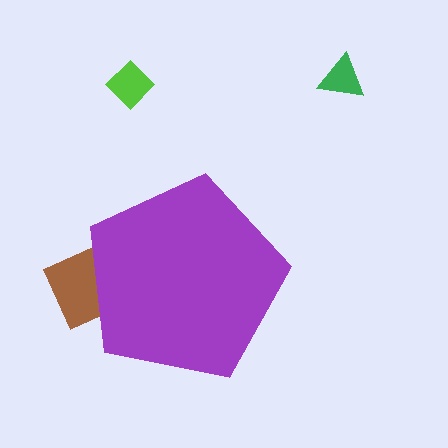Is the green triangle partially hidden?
No, the green triangle is fully visible.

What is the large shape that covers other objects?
A purple pentagon.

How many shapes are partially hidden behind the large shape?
1 shape is partially hidden.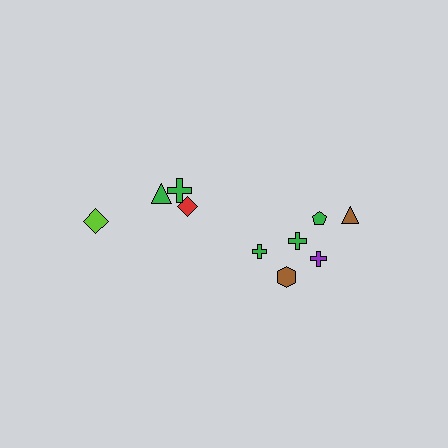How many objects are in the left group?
There are 4 objects.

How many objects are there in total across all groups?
There are 10 objects.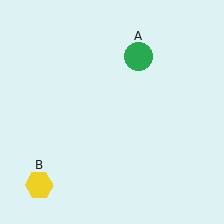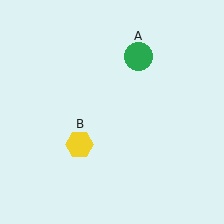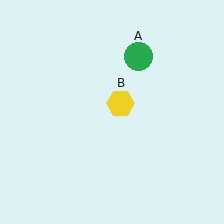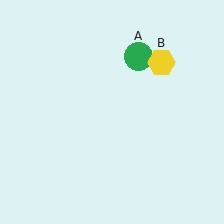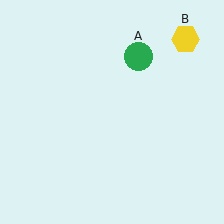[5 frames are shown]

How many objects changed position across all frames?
1 object changed position: yellow hexagon (object B).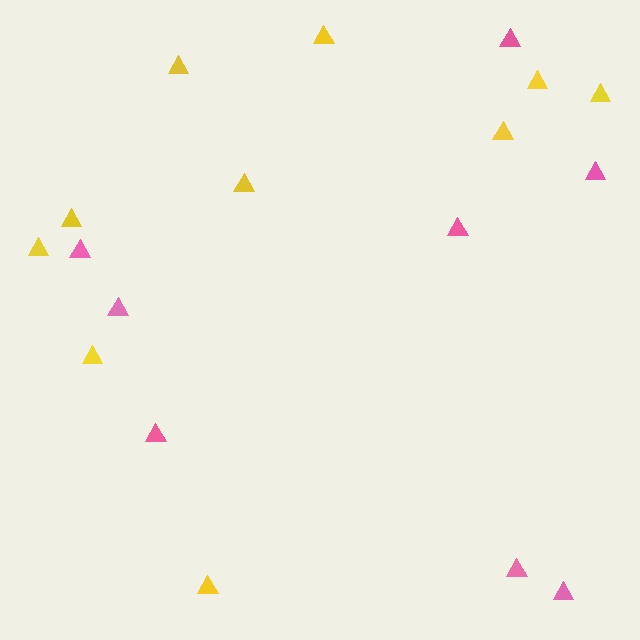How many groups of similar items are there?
There are 2 groups: one group of yellow triangles (10) and one group of pink triangles (8).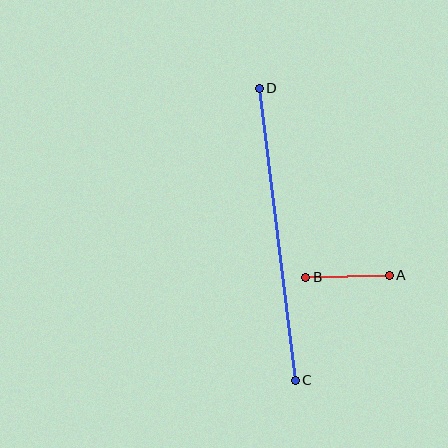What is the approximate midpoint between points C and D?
The midpoint is at approximately (277, 234) pixels.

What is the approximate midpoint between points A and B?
The midpoint is at approximately (348, 276) pixels.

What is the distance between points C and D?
The distance is approximately 294 pixels.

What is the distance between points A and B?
The distance is approximately 83 pixels.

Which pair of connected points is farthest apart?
Points C and D are farthest apart.